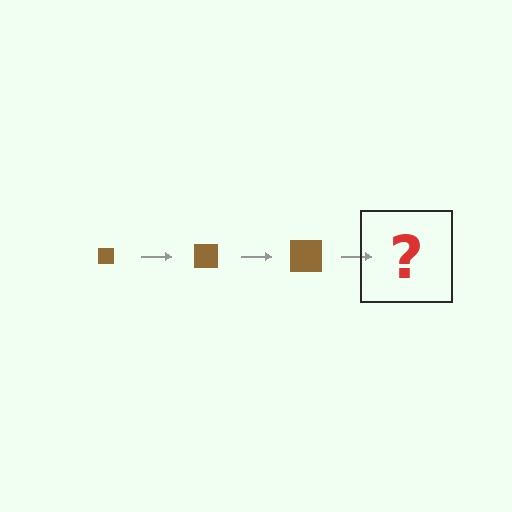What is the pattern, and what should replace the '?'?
The pattern is that the square gets progressively larger each step. The '?' should be a brown square, larger than the previous one.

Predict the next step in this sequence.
The next step is a brown square, larger than the previous one.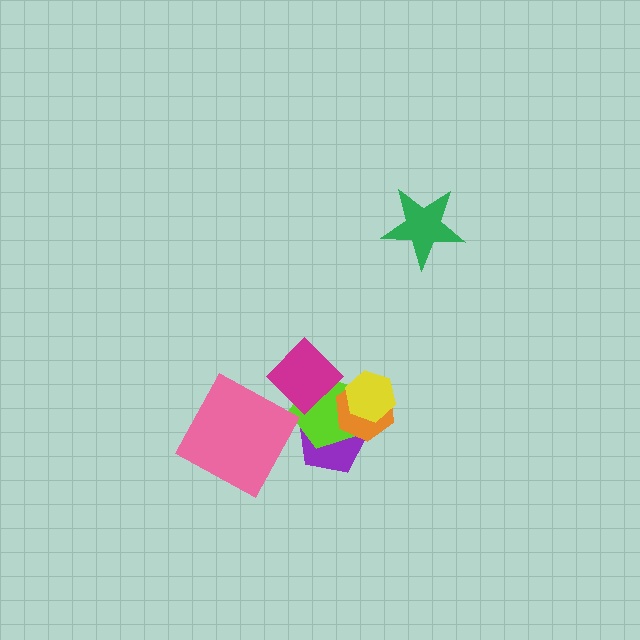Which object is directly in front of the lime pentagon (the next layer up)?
The orange hexagon is directly in front of the lime pentagon.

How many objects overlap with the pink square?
0 objects overlap with the pink square.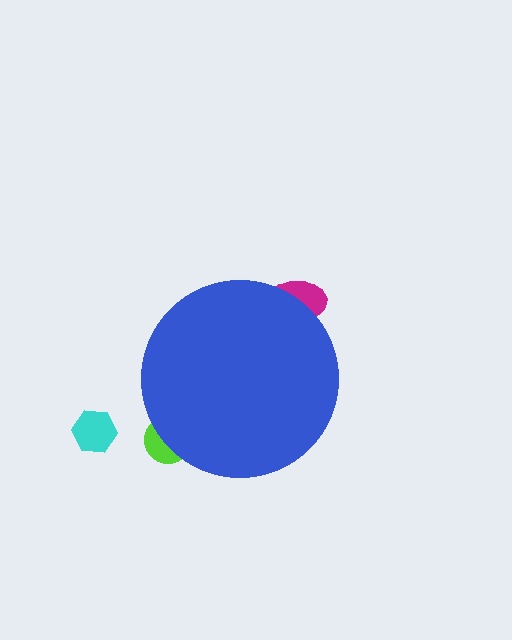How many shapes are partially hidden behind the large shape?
2 shapes are partially hidden.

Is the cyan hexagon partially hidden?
No, the cyan hexagon is fully visible.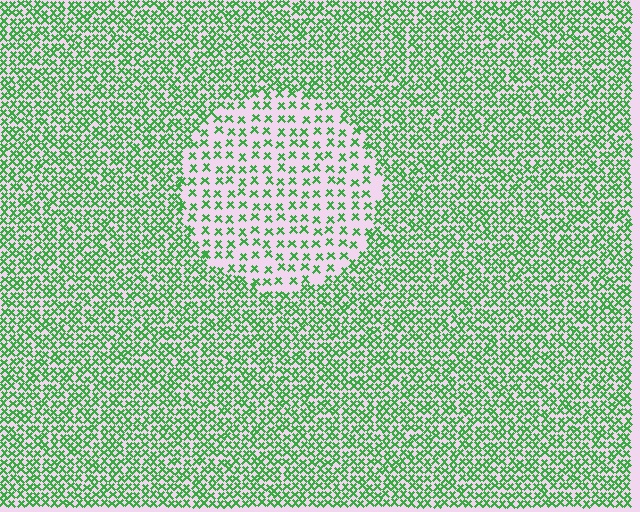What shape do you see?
I see a circle.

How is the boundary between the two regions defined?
The boundary is defined by a change in element density (approximately 2.2x ratio). All elements are the same color, size, and shape.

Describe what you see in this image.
The image contains small green elements arranged at two different densities. A circle-shaped region is visible where the elements are less densely packed than the surrounding area.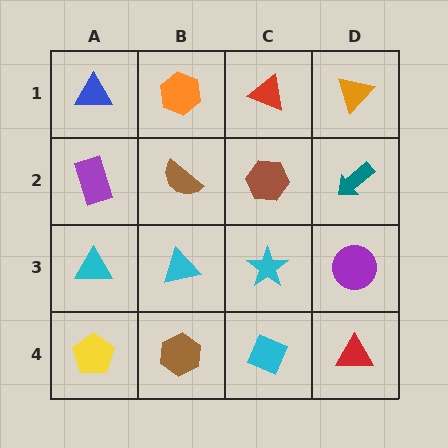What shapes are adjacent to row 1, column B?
A brown semicircle (row 2, column B), a blue triangle (row 1, column A), a red triangle (row 1, column C).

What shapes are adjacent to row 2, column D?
An orange triangle (row 1, column D), a purple circle (row 3, column D), a brown hexagon (row 2, column C).